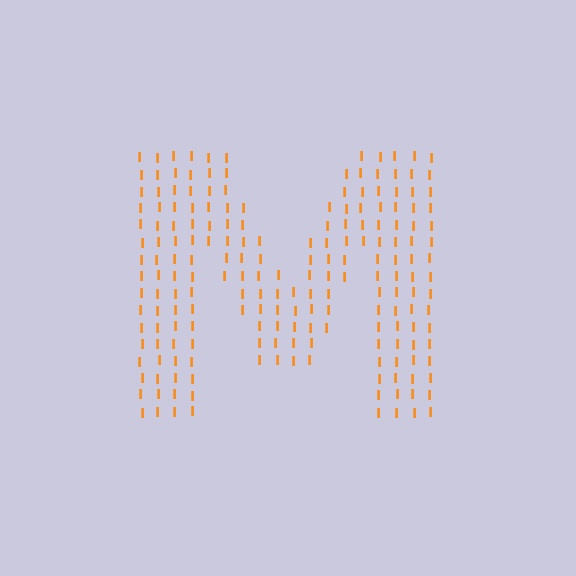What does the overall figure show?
The overall figure shows the letter M.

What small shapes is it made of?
It is made of small letter I's.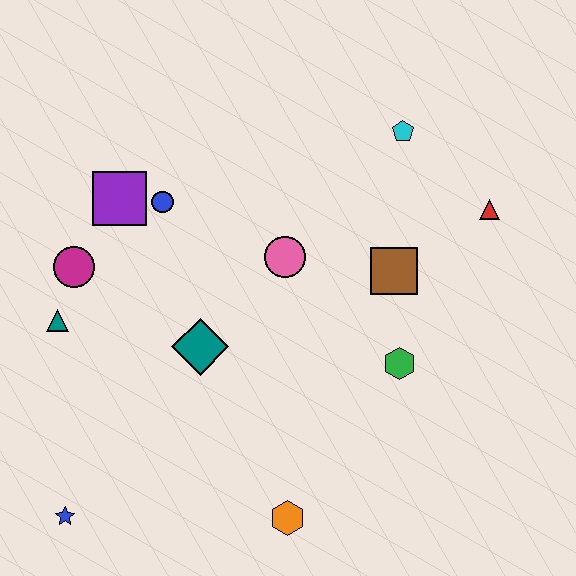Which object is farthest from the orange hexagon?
The cyan pentagon is farthest from the orange hexagon.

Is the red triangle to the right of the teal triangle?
Yes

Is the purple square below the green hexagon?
No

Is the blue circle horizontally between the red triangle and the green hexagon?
No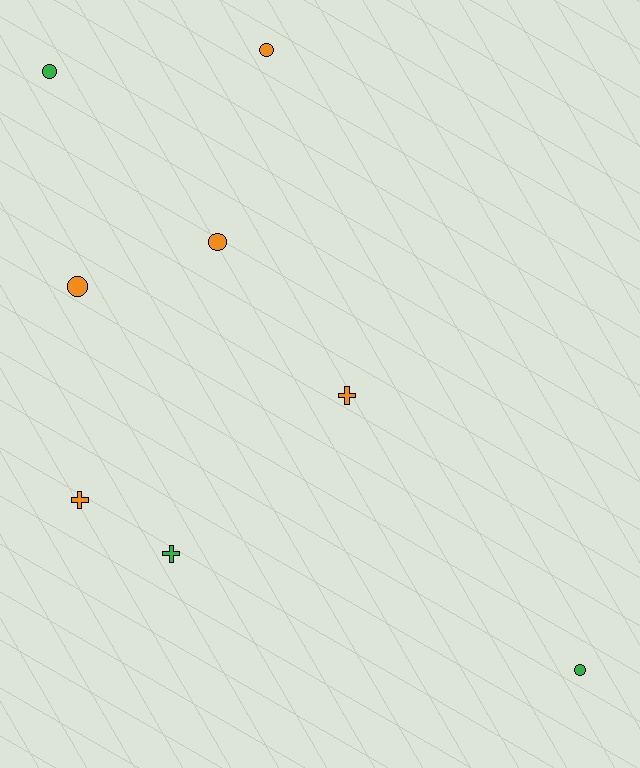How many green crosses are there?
There is 1 green cross.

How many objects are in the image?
There are 8 objects.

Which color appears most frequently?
Orange, with 5 objects.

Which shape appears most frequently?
Circle, with 5 objects.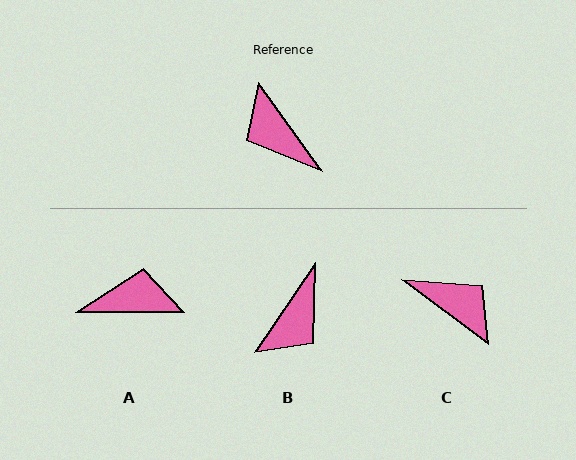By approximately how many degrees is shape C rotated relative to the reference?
Approximately 162 degrees clockwise.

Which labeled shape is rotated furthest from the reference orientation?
C, about 162 degrees away.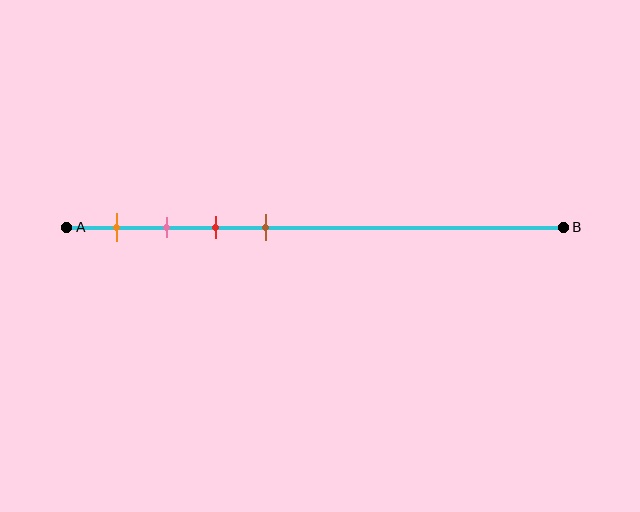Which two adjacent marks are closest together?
The pink and red marks are the closest adjacent pair.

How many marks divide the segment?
There are 4 marks dividing the segment.